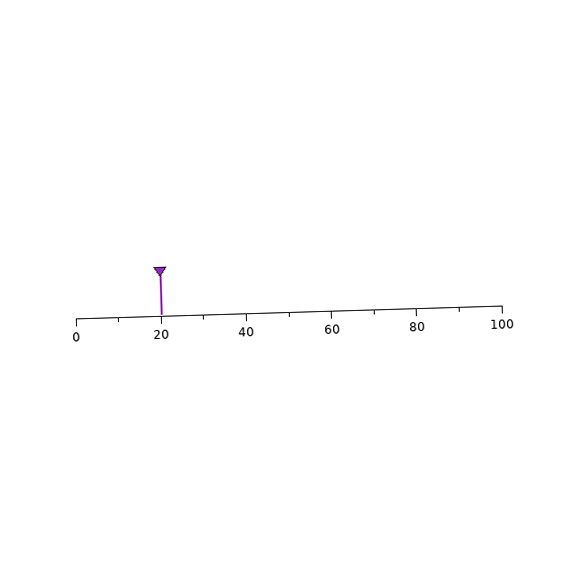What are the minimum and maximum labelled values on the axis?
The axis runs from 0 to 100.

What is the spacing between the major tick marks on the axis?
The major ticks are spaced 20 apart.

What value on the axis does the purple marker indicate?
The marker indicates approximately 20.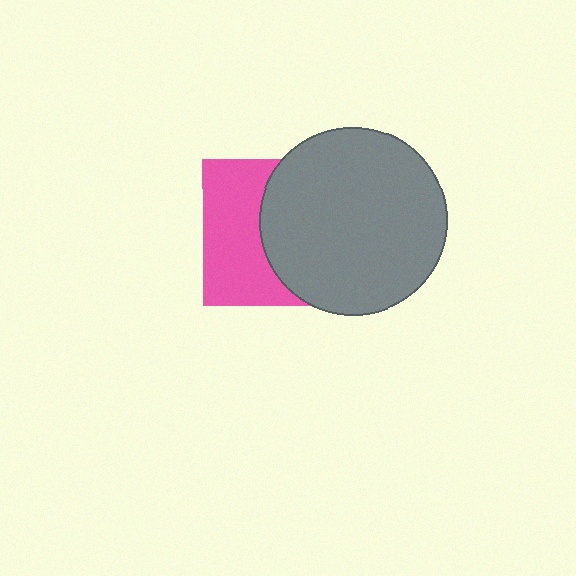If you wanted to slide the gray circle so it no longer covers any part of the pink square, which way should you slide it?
Slide it right — that is the most direct way to separate the two shapes.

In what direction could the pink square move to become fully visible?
The pink square could move left. That would shift it out from behind the gray circle entirely.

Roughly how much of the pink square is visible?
About half of it is visible (roughly 46%).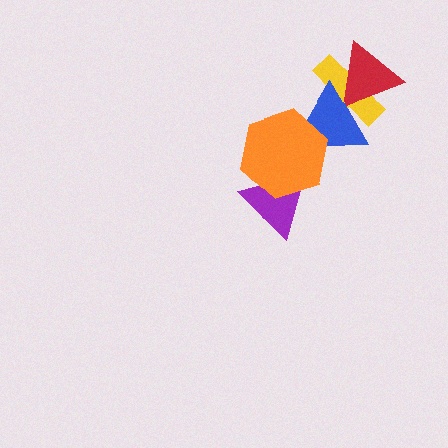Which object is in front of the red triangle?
The blue triangle is in front of the red triangle.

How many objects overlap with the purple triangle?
1 object overlaps with the purple triangle.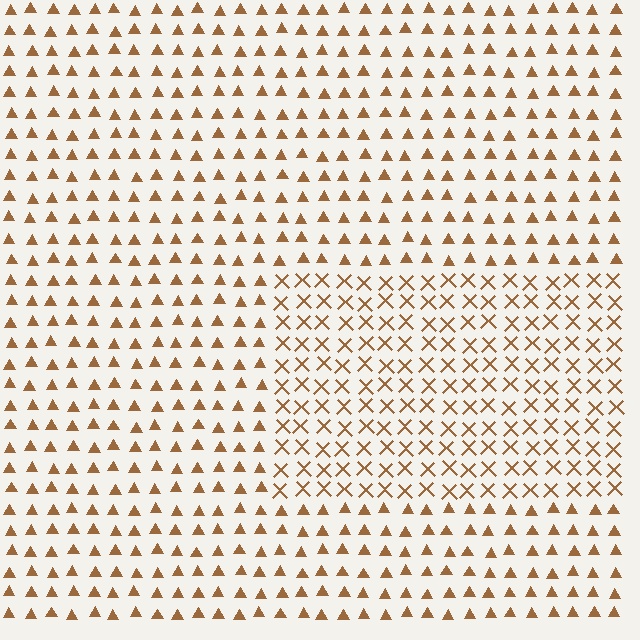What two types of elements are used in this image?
The image uses X marks inside the rectangle region and triangles outside it.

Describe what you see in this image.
The image is filled with small brown elements arranged in a uniform grid. A rectangle-shaped region contains X marks, while the surrounding area contains triangles. The boundary is defined purely by the change in element shape.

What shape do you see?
I see a rectangle.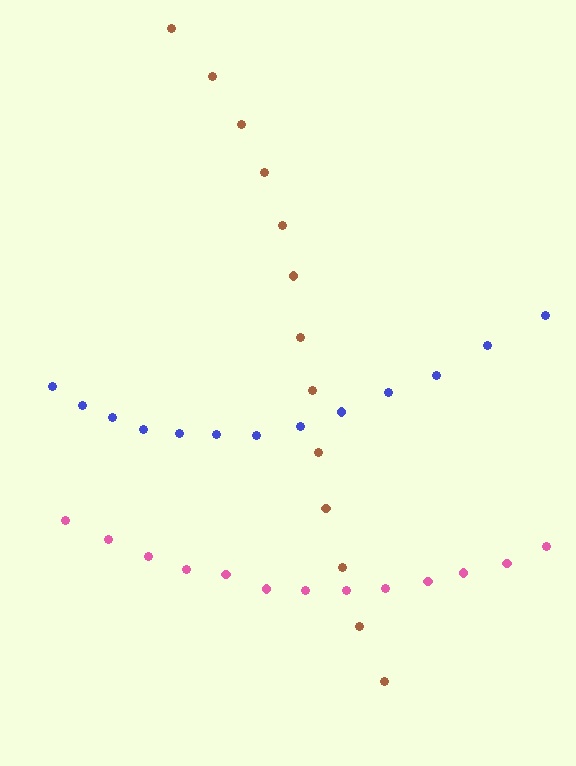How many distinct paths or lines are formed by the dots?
There are 3 distinct paths.